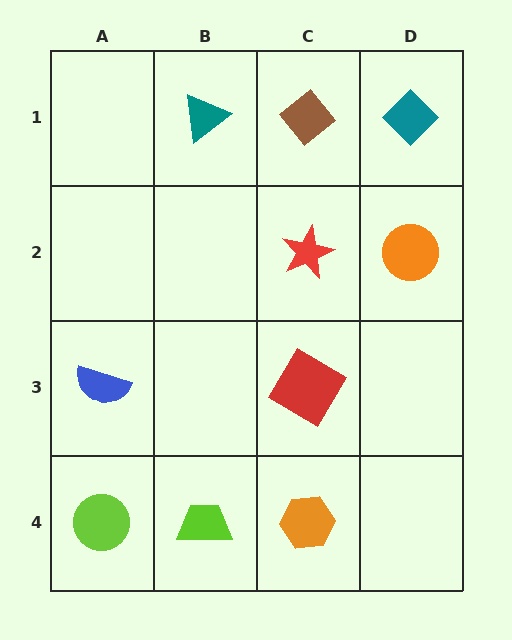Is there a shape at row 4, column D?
No, that cell is empty.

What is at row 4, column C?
An orange hexagon.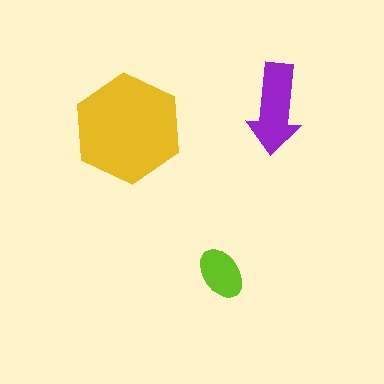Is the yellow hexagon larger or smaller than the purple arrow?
Larger.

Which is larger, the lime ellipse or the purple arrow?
The purple arrow.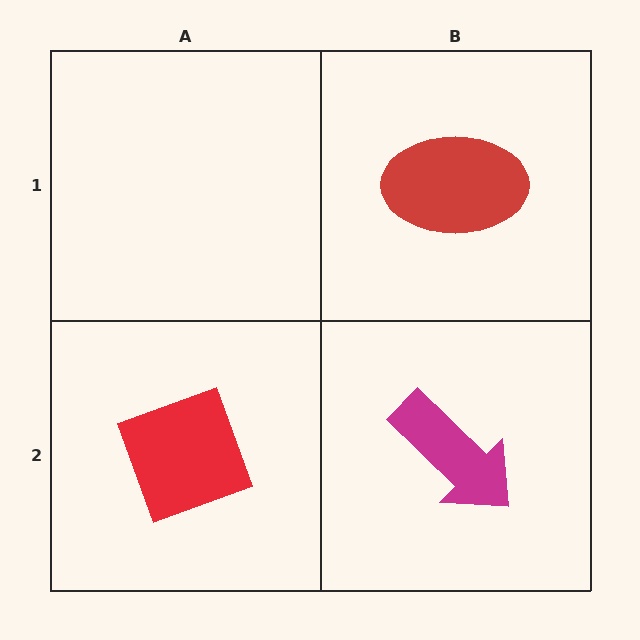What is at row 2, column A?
A red diamond.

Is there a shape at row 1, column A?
No, that cell is empty.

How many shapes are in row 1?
1 shape.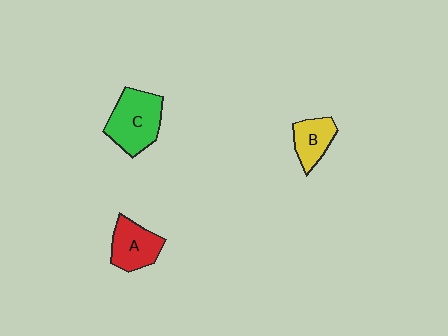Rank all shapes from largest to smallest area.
From largest to smallest: C (green), A (red), B (yellow).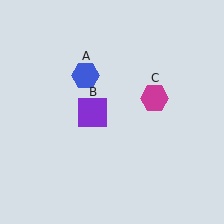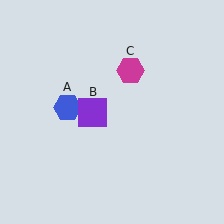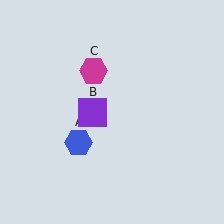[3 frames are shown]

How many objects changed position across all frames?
2 objects changed position: blue hexagon (object A), magenta hexagon (object C).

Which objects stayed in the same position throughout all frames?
Purple square (object B) remained stationary.